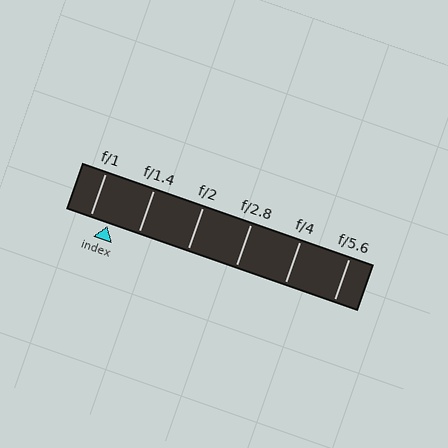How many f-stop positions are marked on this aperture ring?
There are 6 f-stop positions marked.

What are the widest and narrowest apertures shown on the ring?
The widest aperture shown is f/1 and the narrowest is f/5.6.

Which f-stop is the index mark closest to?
The index mark is closest to f/1.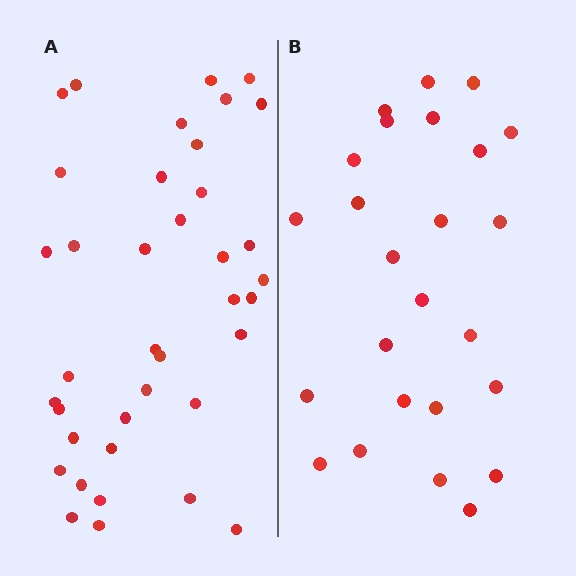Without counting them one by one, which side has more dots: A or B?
Region A (the left region) has more dots.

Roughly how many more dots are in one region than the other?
Region A has approximately 15 more dots than region B.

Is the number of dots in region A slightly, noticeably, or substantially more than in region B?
Region A has substantially more. The ratio is roughly 1.5 to 1.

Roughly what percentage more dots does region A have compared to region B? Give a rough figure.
About 50% more.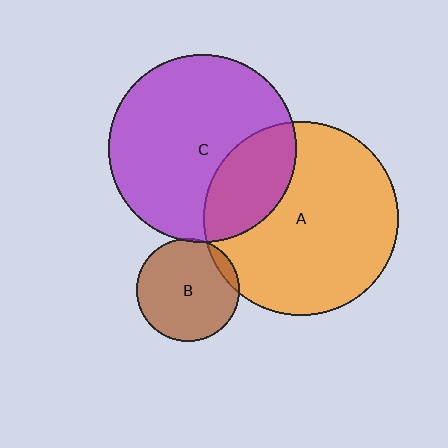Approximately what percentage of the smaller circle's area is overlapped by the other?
Approximately 5%.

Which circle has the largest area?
Circle A (orange).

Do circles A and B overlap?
Yes.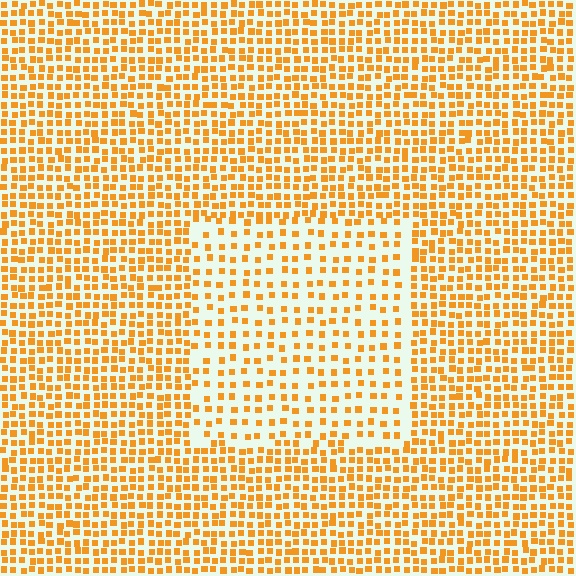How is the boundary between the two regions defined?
The boundary is defined by a change in element density (approximately 1.9x ratio). All elements are the same color, size, and shape.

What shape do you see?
I see a rectangle.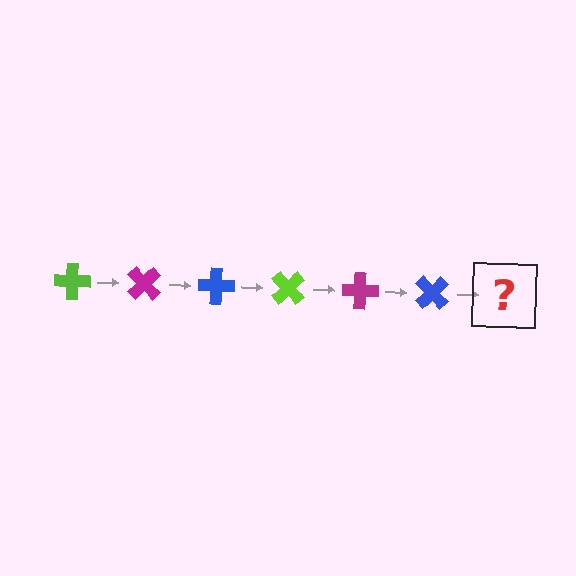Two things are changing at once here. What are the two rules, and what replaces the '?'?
The two rules are that it rotates 45 degrees each step and the color cycles through lime, magenta, and blue. The '?' should be a lime cross, rotated 270 degrees from the start.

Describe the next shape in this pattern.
It should be a lime cross, rotated 270 degrees from the start.